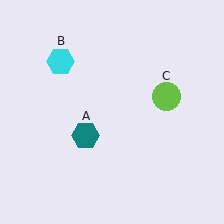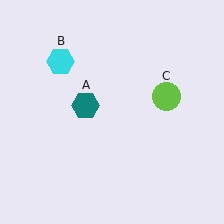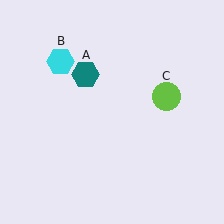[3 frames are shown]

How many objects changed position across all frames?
1 object changed position: teal hexagon (object A).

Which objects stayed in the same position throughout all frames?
Cyan hexagon (object B) and lime circle (object C) remained stationary.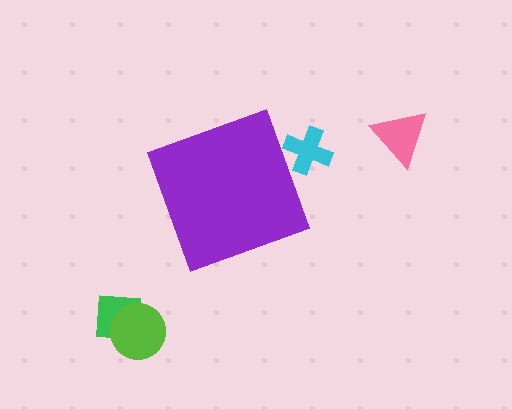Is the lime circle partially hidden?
No, the lime circle is fully visible.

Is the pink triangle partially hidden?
No, the pink triangle is fully visible.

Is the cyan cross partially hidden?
Yes, the cyan cross is partially hidden behind the purple diamond.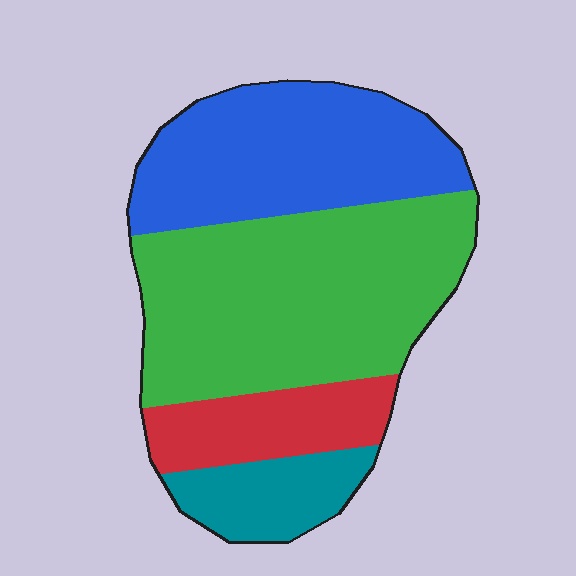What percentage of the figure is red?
Red covers 14% of the figure.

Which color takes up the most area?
Green, at roughly 45%.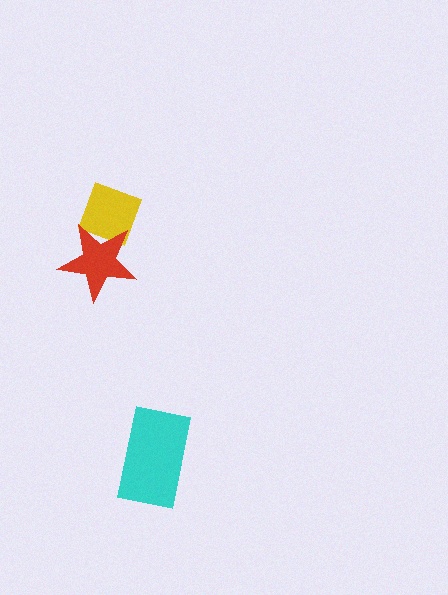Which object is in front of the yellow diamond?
The red star is in front of the yellow diamond.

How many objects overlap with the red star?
1 object overlaps with the red star.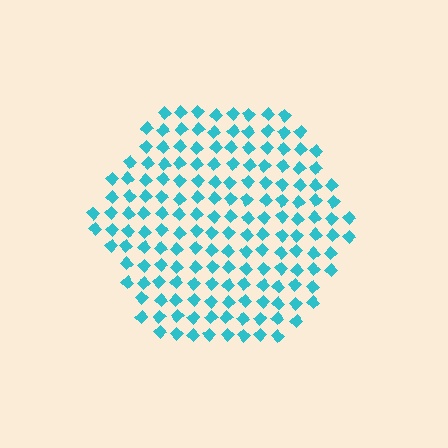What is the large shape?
The large shape is a hexagon.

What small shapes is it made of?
It is made of small diamonds.